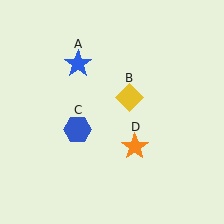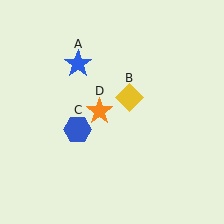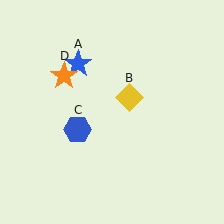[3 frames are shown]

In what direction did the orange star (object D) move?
The orange star (object D) moved up and to the left.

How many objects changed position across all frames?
1 object changed position: orange star (object D).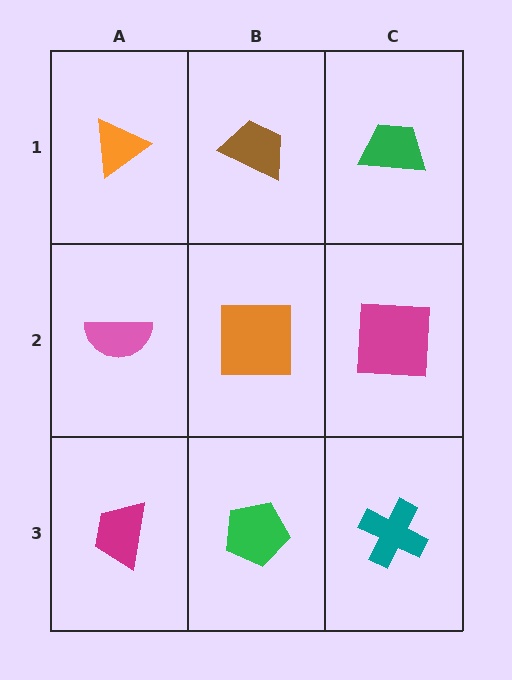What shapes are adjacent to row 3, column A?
A pink semicircle (row 2, column A), a green pentagon (row 3, column B).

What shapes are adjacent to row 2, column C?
A green trapezoid (row 1, column C), a teal cross (row 3, column C), an orange square (row 2, column B).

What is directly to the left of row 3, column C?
A green pentagon.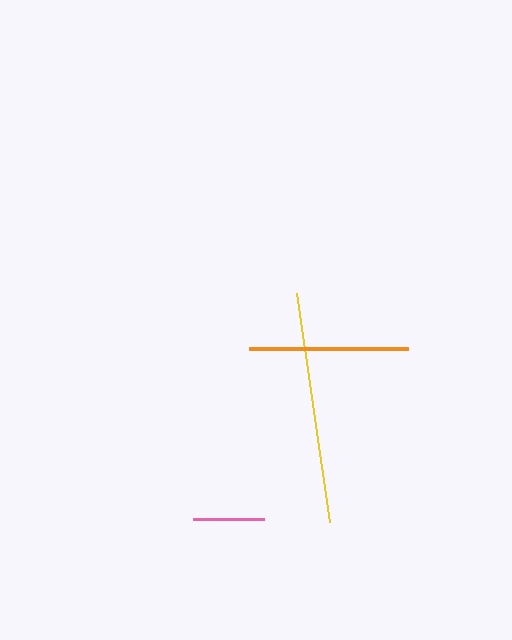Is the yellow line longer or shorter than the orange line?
The yellow line is longer than the orange line.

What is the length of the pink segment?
The pink segment is approximately 71 pixels long.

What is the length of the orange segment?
The orange segment is approximately 158 pixels long.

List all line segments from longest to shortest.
From longest to shortest: yellow, orange, pink.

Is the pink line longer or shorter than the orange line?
The orange line is longer than the pink line.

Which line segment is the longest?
The yellow line is the longest at approximately 231 pixels.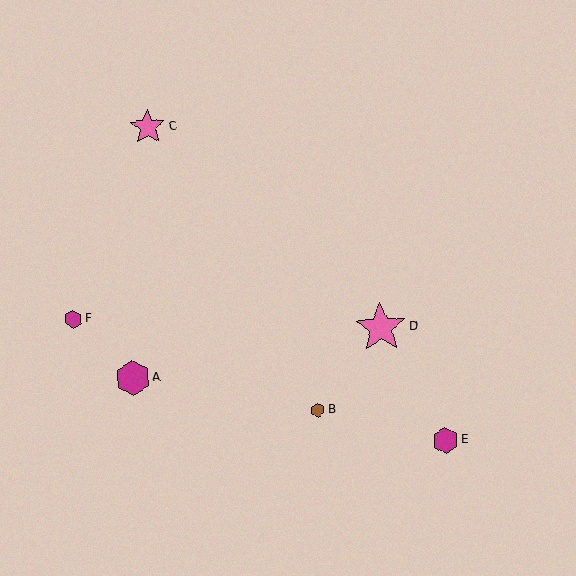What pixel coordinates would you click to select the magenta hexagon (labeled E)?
Click at (446, 440) to select the magenta hexagon E.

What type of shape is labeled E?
Shape E is a magenta hexagon.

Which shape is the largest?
The pink star (labeled D) is the largest.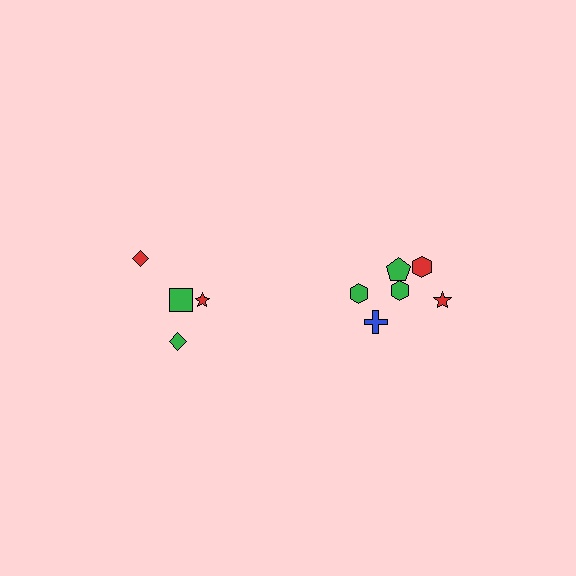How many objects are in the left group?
There are 4 objects.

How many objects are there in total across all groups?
There are 10 objects.